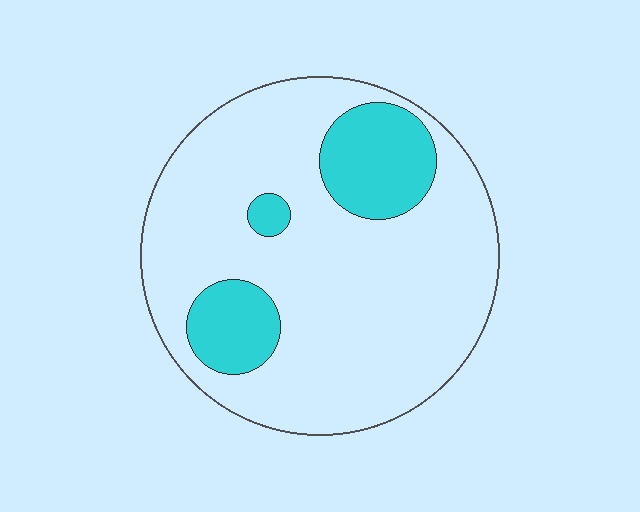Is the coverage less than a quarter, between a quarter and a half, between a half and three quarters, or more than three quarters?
Less than a quarter.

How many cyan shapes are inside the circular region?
3.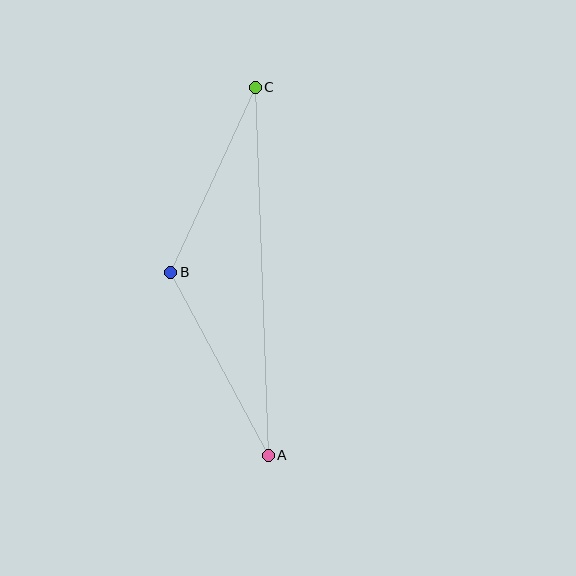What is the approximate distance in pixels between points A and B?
The distance between A and B is approximately 207 pixels.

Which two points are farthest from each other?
Points A and C are farthest from each other.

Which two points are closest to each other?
Points B and C are closest to each other.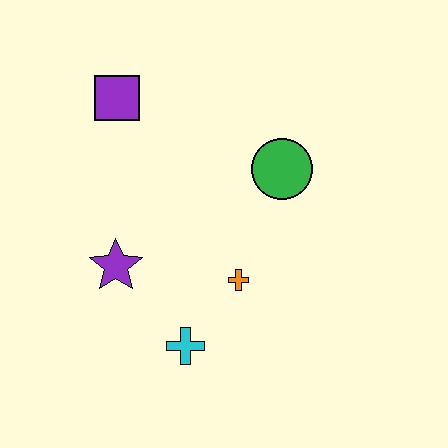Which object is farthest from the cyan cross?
The purple square is farthest from the cyan cross.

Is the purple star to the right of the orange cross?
No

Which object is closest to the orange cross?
The cyan cross is closest to the orange cross.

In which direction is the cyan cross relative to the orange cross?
The cyan cross is below the orange cross.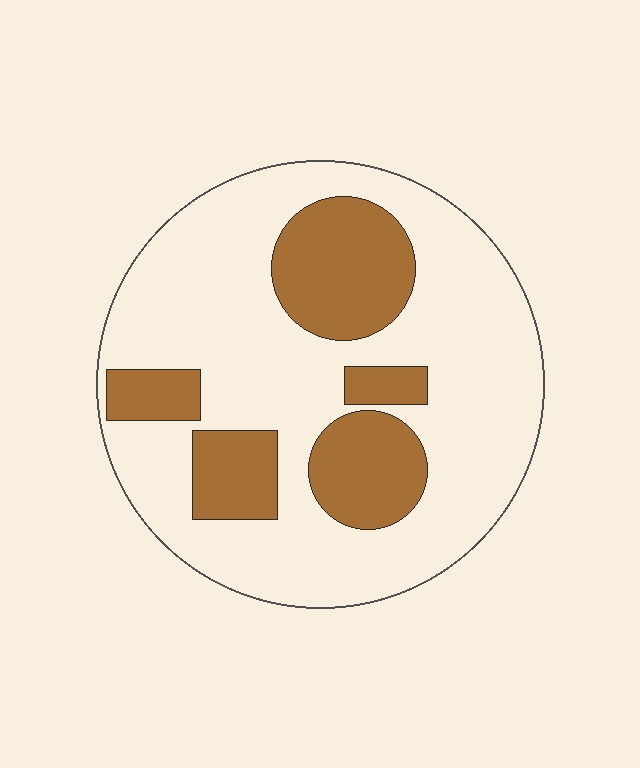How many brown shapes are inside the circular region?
5.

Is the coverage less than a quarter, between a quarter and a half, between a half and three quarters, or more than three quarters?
Between a quarter and a half.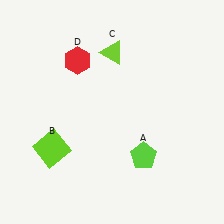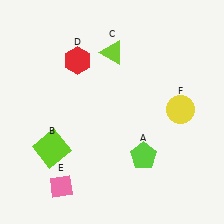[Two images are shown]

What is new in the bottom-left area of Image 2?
A pink diamond (E) was added in the bottom-left area of Image 2.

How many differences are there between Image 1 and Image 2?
There are 2 differences between the two images.